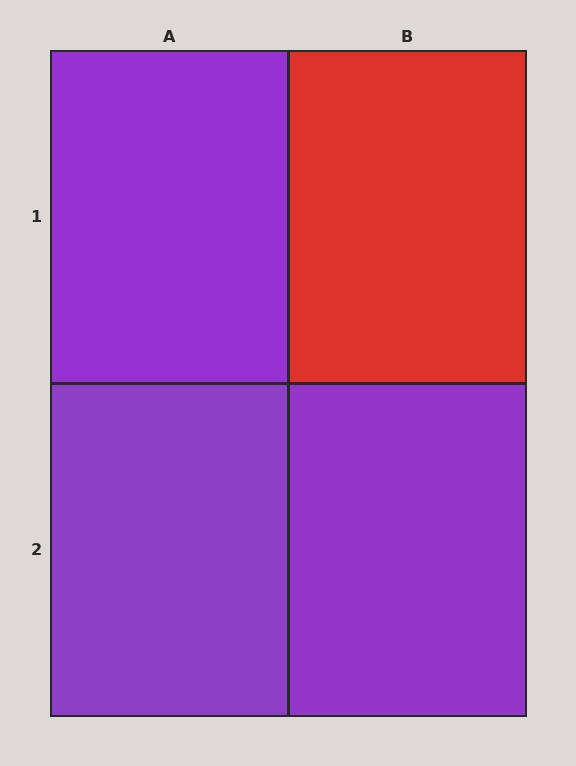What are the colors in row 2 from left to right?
Purple, purple.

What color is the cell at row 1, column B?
Red.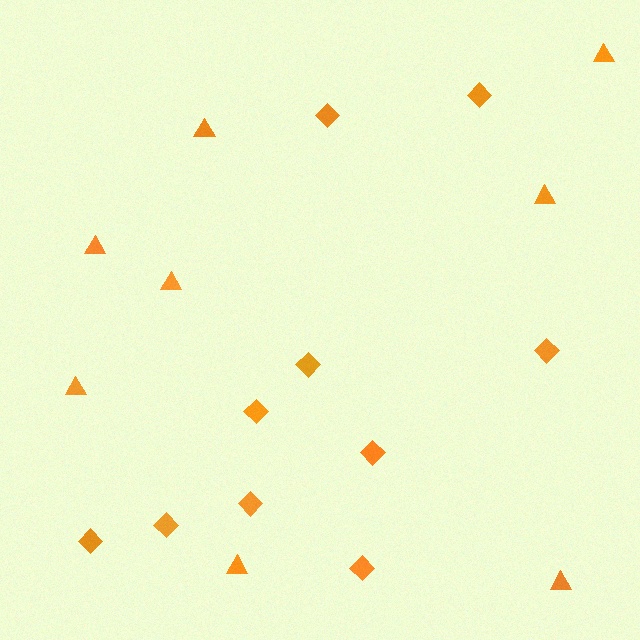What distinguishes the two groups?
There are 2 groups: one group of triangles (8) and one group of diamonds (10).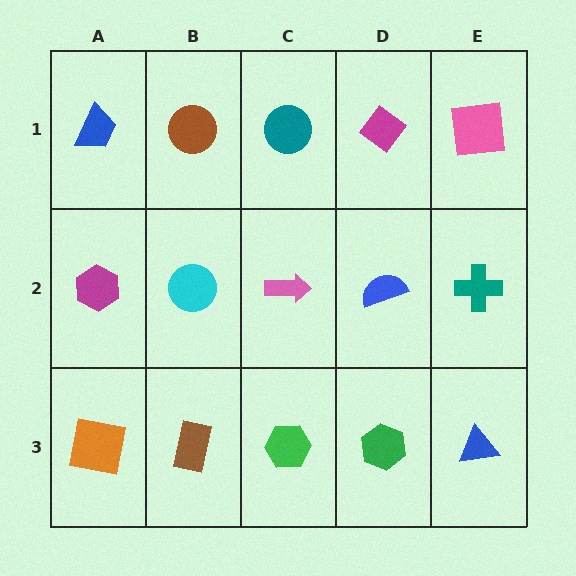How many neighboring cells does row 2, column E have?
3.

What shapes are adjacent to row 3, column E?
A teal cross (row 2, column E), a green hexagon (row 3, column D).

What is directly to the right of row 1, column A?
A brown circle.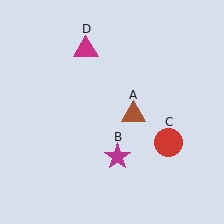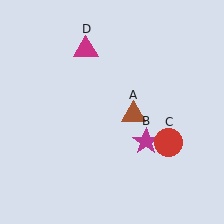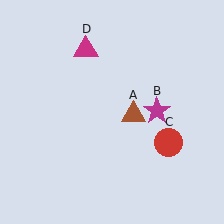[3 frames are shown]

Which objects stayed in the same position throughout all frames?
Brown triangle (object A) and red circle (object C) and magenta triangle (object D) remained stationary.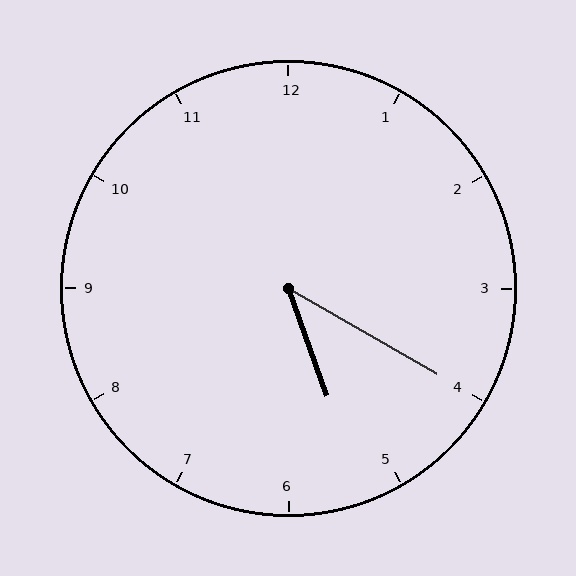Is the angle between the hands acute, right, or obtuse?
It is acute.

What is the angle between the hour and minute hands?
Approximately 40 degrees.